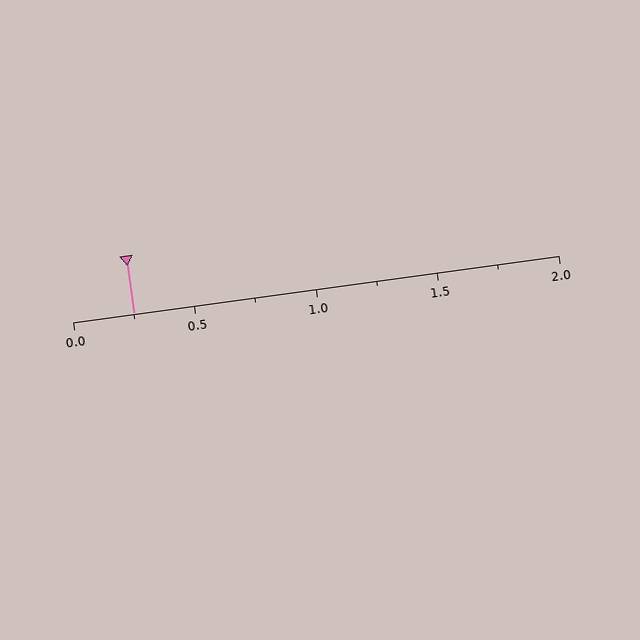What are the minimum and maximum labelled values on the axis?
The axis runs from 0.0 to 2.0.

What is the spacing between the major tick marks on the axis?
The major ticks are spaced 0.5 apart.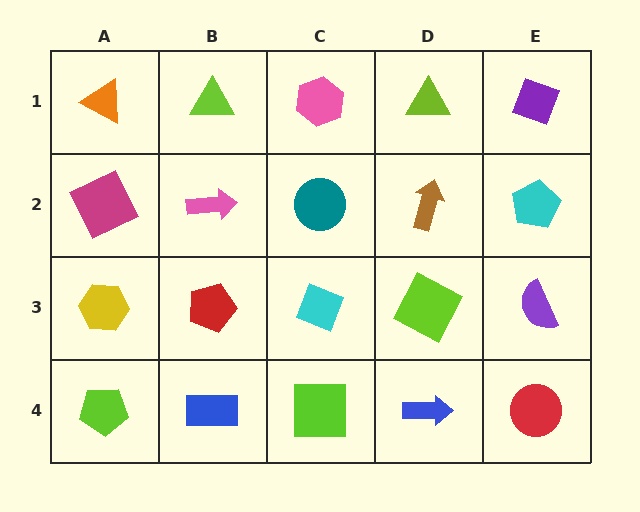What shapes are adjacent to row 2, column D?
A lime triangle (row 1, column D), a lime square (row 3, column D), a teal circle (row 2, column C), a cyan pentagon (row 2, column E).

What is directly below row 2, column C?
A cyan diamond.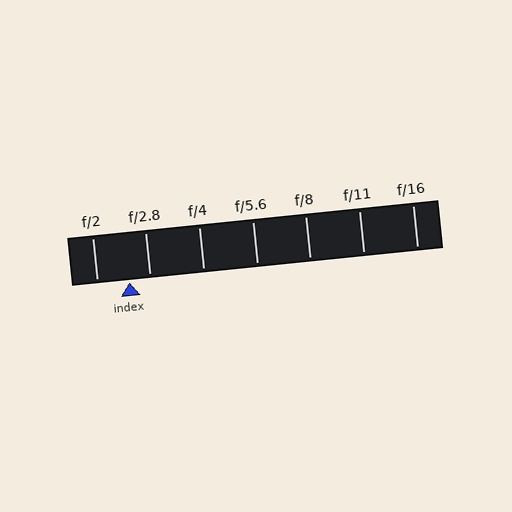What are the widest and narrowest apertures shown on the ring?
The widest aperture shown is f/2 and the narrowest is f/16.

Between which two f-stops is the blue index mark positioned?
The index mark is between f/2 and f/2.8.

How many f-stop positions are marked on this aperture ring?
There are 7 f-stop positions marked.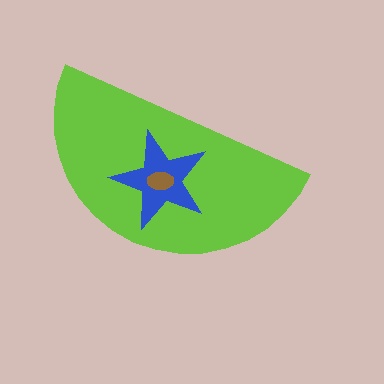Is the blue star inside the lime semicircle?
Yes.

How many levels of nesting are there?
3.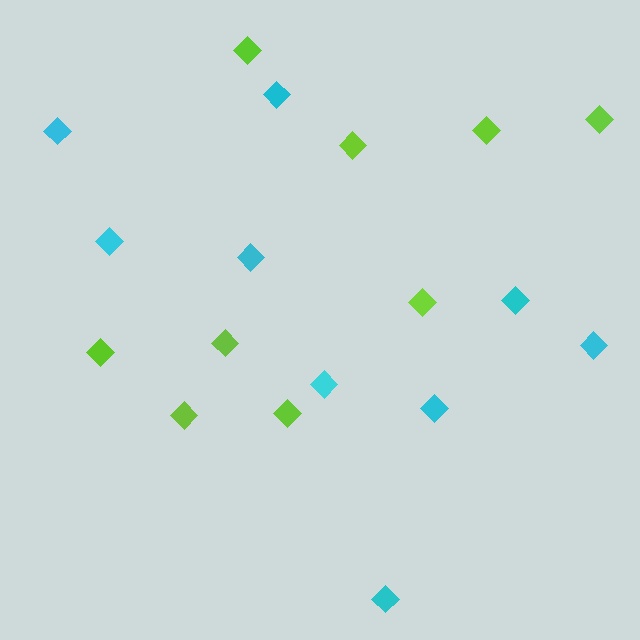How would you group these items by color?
There are 2 groups: one group of cyan diamonds (9) and one group of lime diamonds (9).